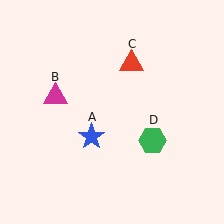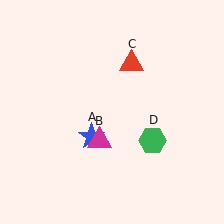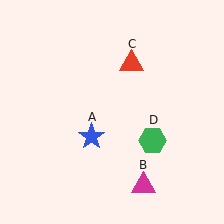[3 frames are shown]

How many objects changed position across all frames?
1 object changed position: magenta triangle (object B).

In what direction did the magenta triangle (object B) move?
The magenta triangle (object B) moved down and to the right.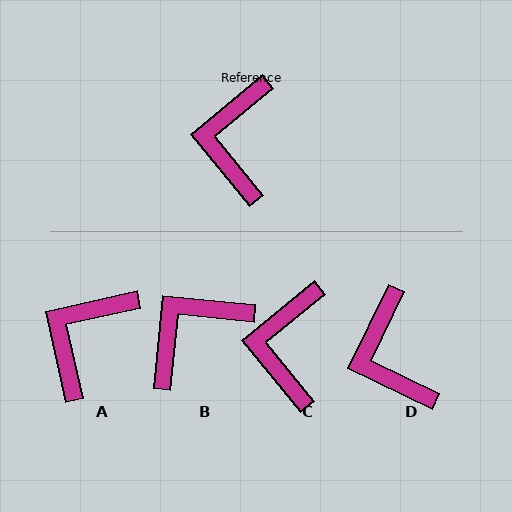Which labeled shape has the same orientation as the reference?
C.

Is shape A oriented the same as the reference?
No, it is off by about 27 degrees.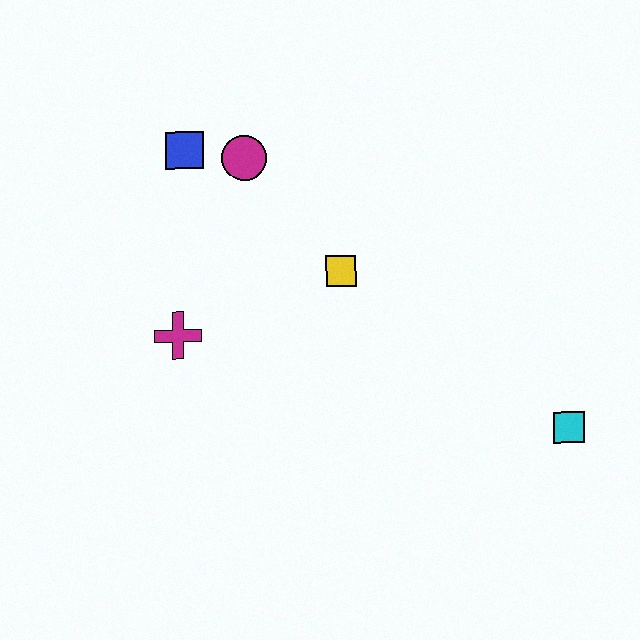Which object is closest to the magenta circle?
The blue square is closest to the magenta circle.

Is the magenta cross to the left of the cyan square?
Yes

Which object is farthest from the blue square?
The cyan square is farthest from the blue square.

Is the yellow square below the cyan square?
No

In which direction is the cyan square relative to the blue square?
The cyan square is to the right of the blue square.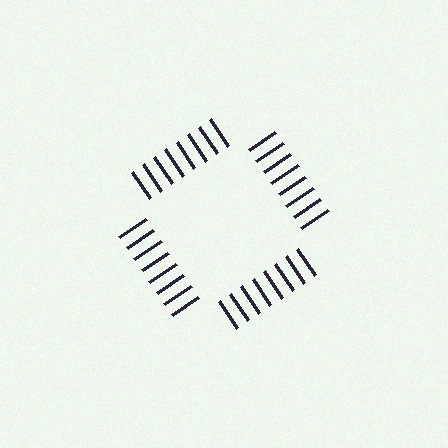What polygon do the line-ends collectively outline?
An illusory square — the line segments terminate on its edges but no continuous stroke is drawn.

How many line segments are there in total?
32 — 8 along each of the 4 edges.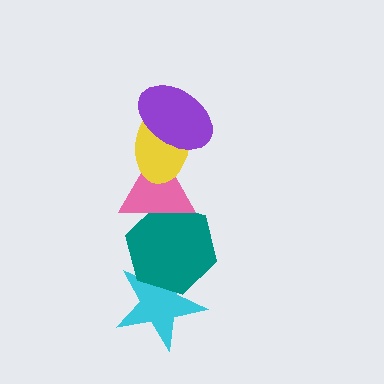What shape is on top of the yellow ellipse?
The purple ellipse is on top of the yellow ellipse.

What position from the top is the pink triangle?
The pink triangle is 3rd from the top.